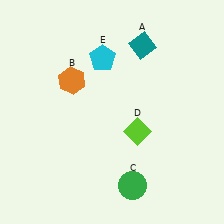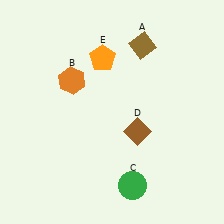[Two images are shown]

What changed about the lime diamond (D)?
In Image 1, D is lime. In Image 2, it changed to brown.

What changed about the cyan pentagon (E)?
In Image 1, E is cyan. In Image 2, it changed to orange.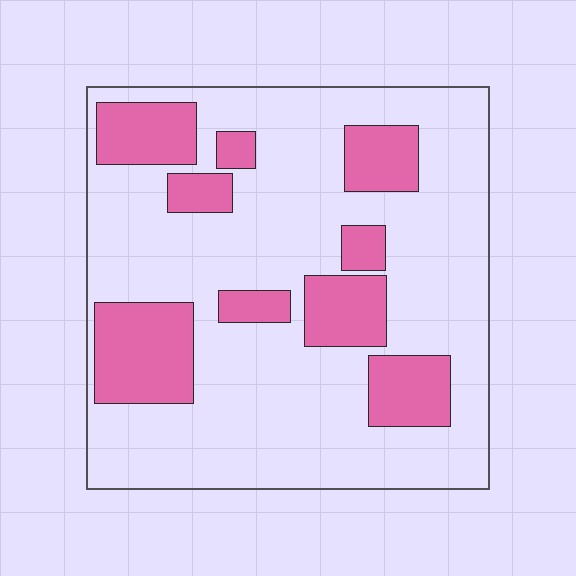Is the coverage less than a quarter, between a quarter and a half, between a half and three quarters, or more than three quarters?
Between a quarter and a half.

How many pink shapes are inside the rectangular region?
9.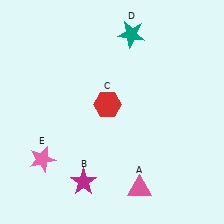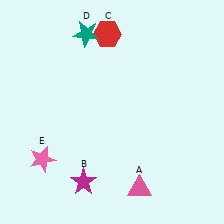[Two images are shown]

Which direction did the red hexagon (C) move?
The red hexagon (C) moved up.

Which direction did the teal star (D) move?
The teal star (D) moved left.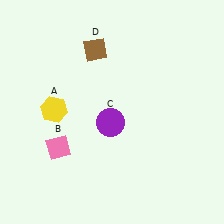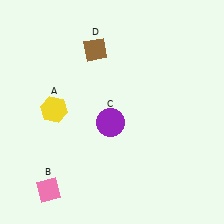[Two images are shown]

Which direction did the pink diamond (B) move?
The pink diamond (B) moved down.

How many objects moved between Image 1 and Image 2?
1 object moved between the two images.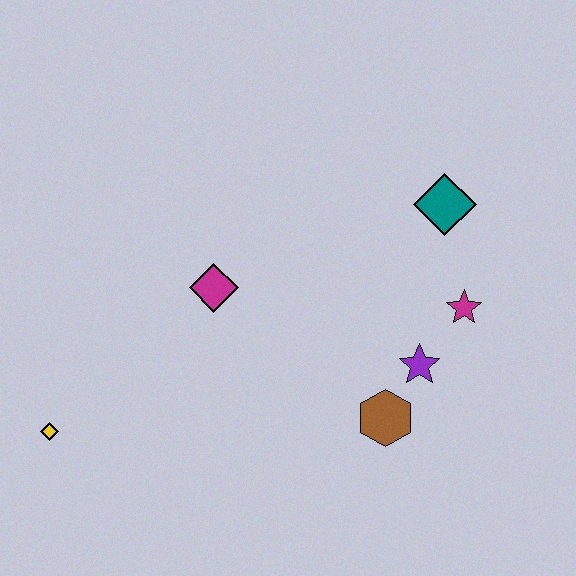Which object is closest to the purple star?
The brown hexagon is closest to the purple star.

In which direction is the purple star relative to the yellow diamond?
The purple star is to the right of the yellow diamond.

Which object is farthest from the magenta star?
The yellow diamond is farthest from the magenta star.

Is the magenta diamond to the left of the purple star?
Yes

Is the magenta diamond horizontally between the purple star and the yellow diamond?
Yes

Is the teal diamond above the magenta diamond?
Yes